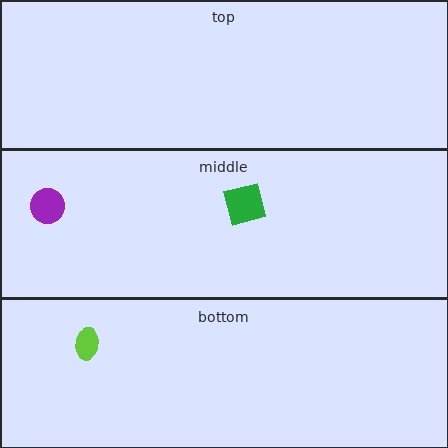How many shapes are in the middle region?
2.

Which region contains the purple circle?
The middle region.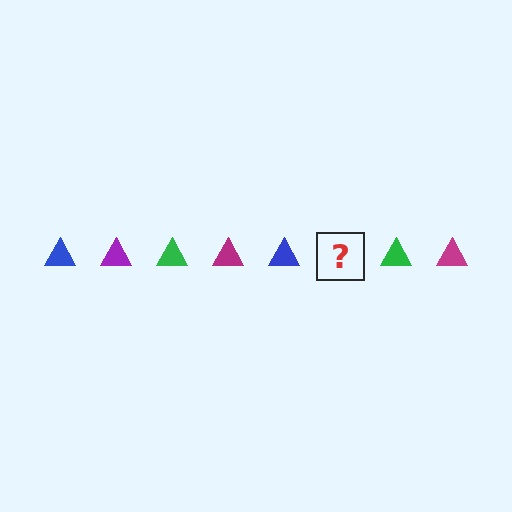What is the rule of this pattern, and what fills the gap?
The rule is that the pattern cycles through blue, purple, green, magenta triangles. The gap should be filled with a purple triangle.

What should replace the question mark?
The question mark should be replaced with a purple triangle.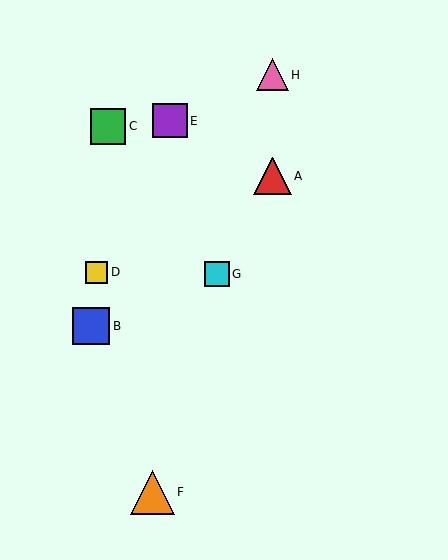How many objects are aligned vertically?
2 objects (A, H) are aligned vertically.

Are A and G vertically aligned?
No, A is at x≈272 and G is at x≈217.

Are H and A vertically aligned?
Yes, both are at x≈272.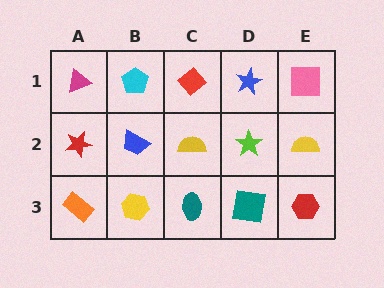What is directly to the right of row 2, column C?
A lime star.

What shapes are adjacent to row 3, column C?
A yellow semicircle (row 2, column C), a yellow hexagon (row 3, column B), a teal square (row 3, column D).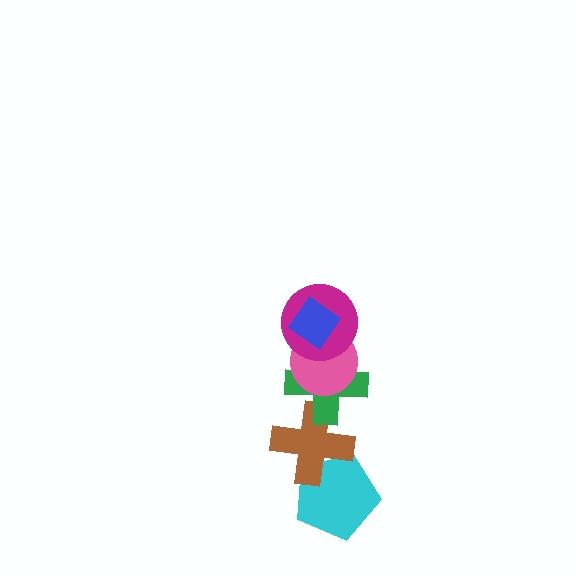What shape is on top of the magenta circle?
The blue diamond is on top of the magenta circle.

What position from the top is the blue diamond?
The blue diamond is 1st from the top.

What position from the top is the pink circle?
The pink circle is 3rd from the top.